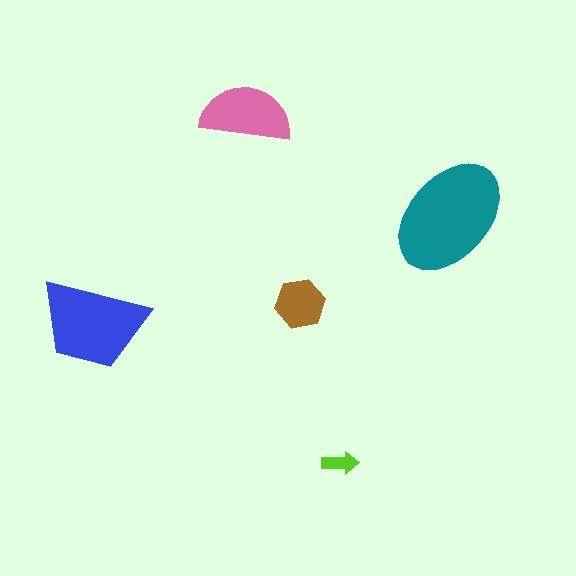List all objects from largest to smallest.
The teal ellipse, the blue trapezoid, the pink semicircle, the brown hexagon, the lime arrow.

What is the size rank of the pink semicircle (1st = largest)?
3rd.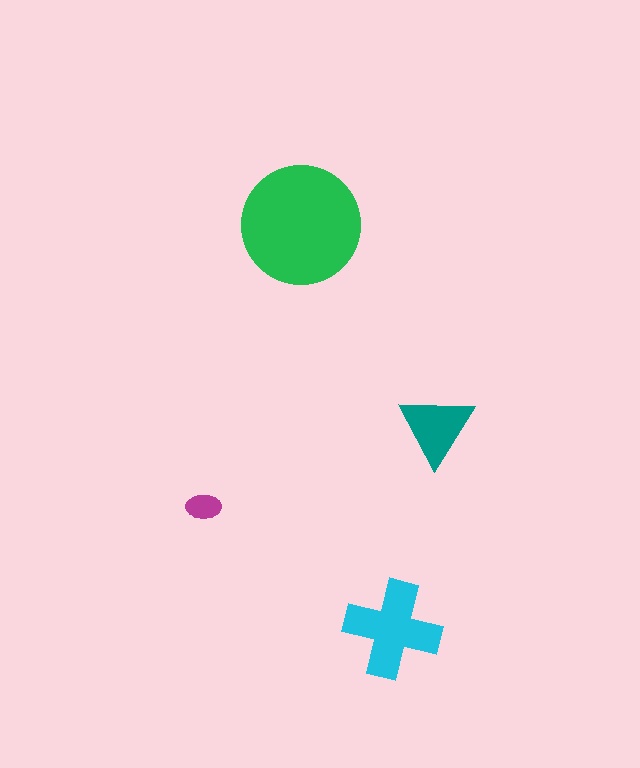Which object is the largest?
The green circle.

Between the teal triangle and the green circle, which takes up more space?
The green circle.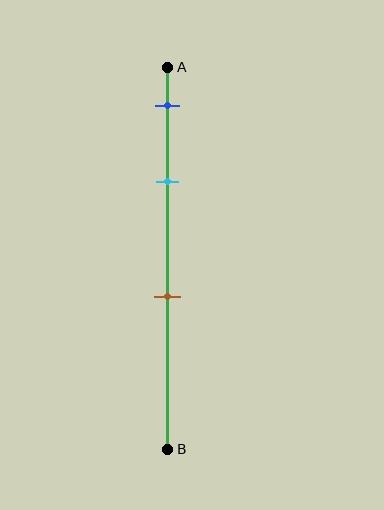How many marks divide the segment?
There are 3 marks dividing the segment.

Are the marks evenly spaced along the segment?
No, the marks are not evenly spaced.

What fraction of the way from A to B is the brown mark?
The brown mark is approximately 60% (0.6) of the way from A to B.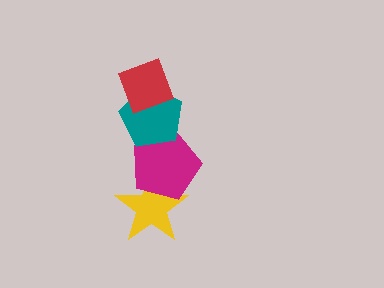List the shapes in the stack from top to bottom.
From top to bottom: the red diamond, the teal pentagon, the magenta pentagon, the yellow star.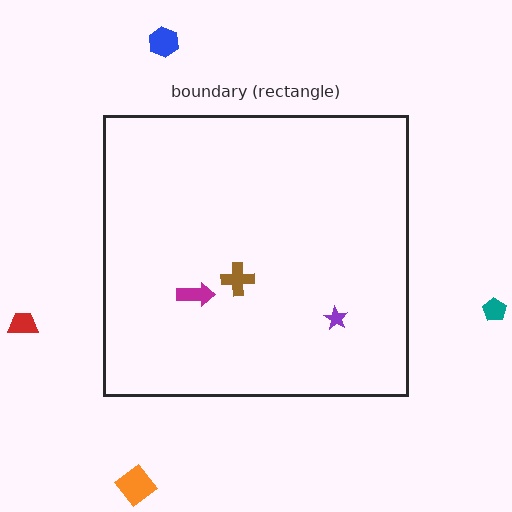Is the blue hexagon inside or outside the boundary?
Outside.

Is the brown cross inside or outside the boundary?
Inside.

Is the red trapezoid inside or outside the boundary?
Outside.